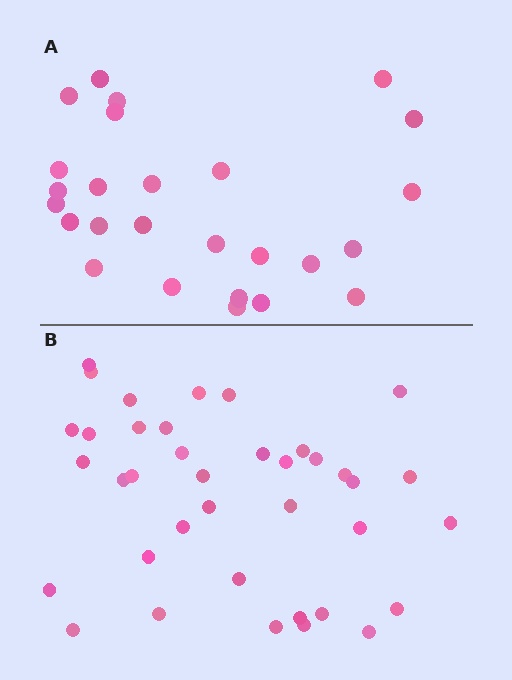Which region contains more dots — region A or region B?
Region B (the bottom region) has more dots.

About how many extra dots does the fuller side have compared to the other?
Region B has roughly 12 or so more dots than region A.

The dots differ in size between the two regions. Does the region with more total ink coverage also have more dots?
No. Region A has more total ink coverage because its dots are larger, but region B actually contains more individual dots. Total area can be misleading — the number of items is what matters here.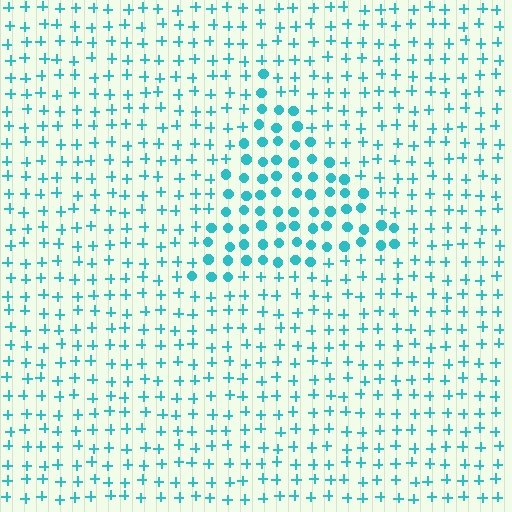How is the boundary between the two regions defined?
The boundary is defined by a change in element shape: circles inside vs. plus signs outside. All elements share the same color and spacing.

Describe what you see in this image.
The image is filled with small cyan elements arranged in a uniform grid. A triangle-shaped region contains circles, while the surrounding area contains plus signs. The boundary is defined purely by the change in element shape.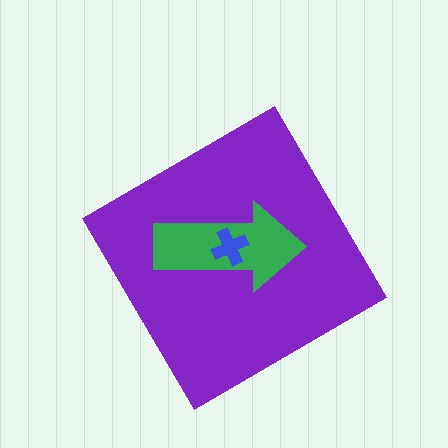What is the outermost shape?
The purple diamond.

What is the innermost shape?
The blue cross.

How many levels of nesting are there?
3.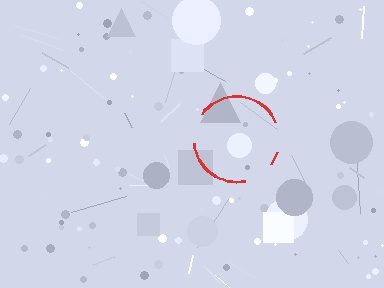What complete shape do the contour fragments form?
The contour fragments form a circle.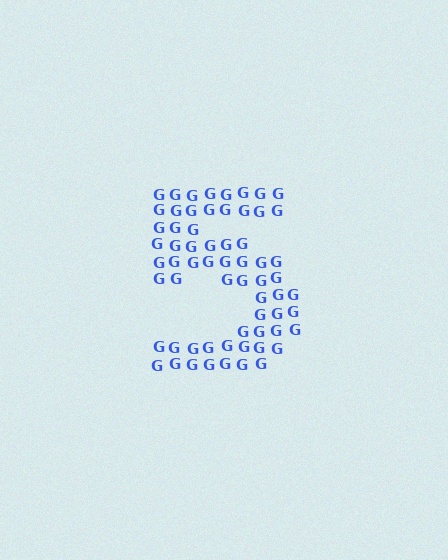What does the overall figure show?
The overall figure shows the digit 5.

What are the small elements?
The small elements are letter G's.